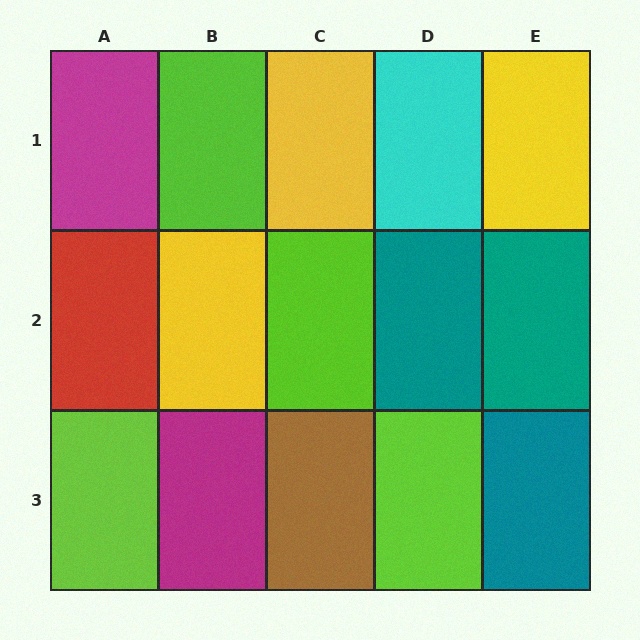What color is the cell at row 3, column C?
Brown.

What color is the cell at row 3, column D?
Lime.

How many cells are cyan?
1 cell is cyan.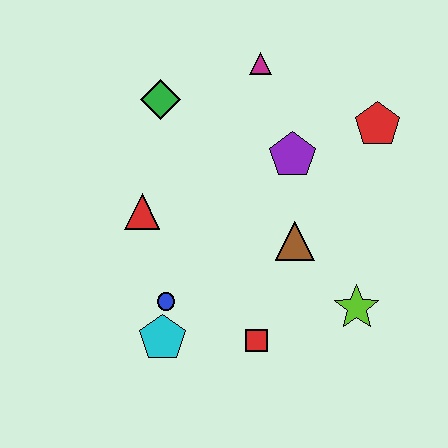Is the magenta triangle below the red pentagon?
No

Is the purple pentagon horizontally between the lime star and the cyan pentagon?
Yes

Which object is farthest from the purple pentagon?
The cyan pentagon is farthest from the purple pentagon.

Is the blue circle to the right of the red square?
No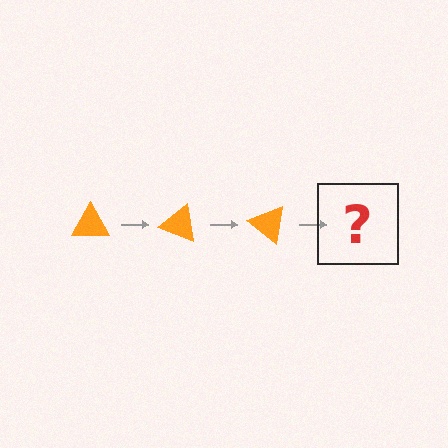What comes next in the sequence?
The next element should be an orange triangle rotated 60 degrees.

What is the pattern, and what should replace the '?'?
The pattern is that the triangle rotates 20 degrees each step. The '?' should be an orange triangle rotated 60 degrees.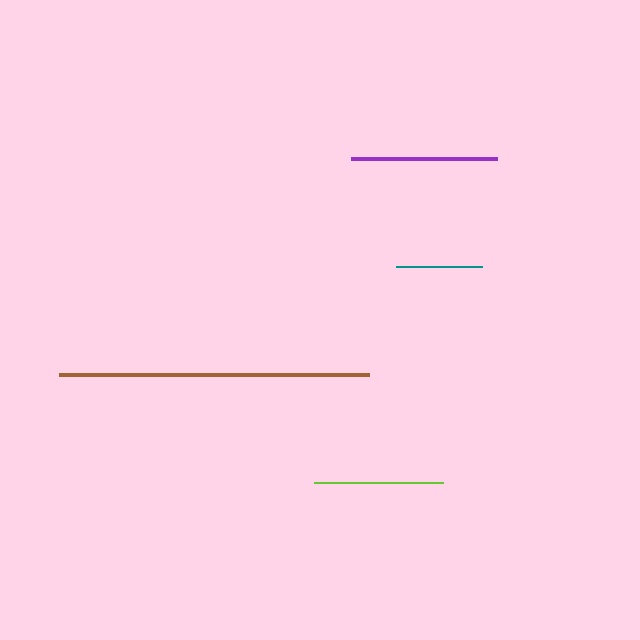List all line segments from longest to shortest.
From longest to shortest: brown, purple, lime, teal.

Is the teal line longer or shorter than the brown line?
The brown line is longer than the teal line.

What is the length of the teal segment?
The teal segment is approximately 85 pixels long.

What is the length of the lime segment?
The lime segment is approximately 129 pixels long.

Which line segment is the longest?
The brown line is the longest at approximately 310 pixels.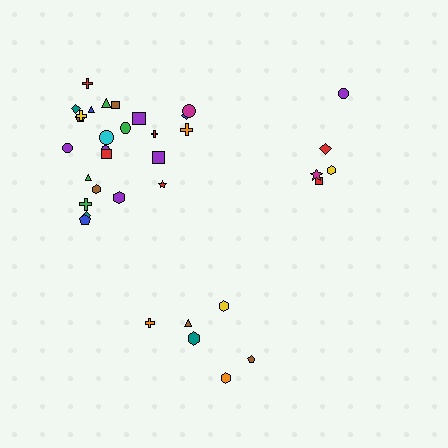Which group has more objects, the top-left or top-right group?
The top-left group.